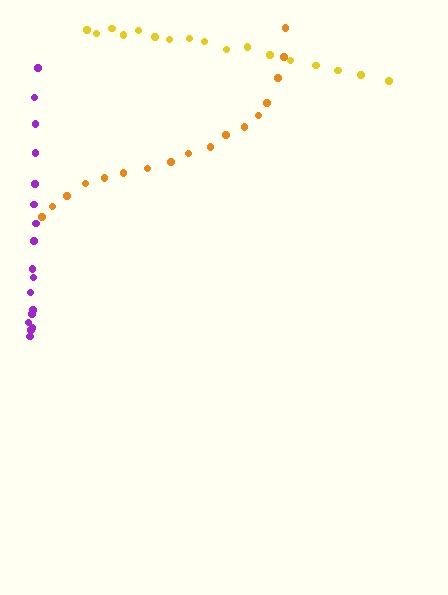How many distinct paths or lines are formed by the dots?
There are 3 distinct paths.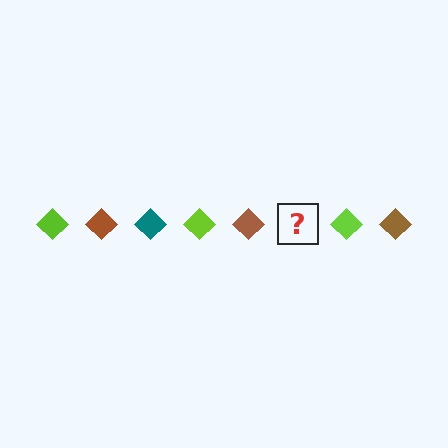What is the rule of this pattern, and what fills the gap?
The rule is that the pattern cycles through lime, brown, teal diamonds. The gap should be filled with a teal diamond.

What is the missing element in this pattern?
The missing element is a teal diamond.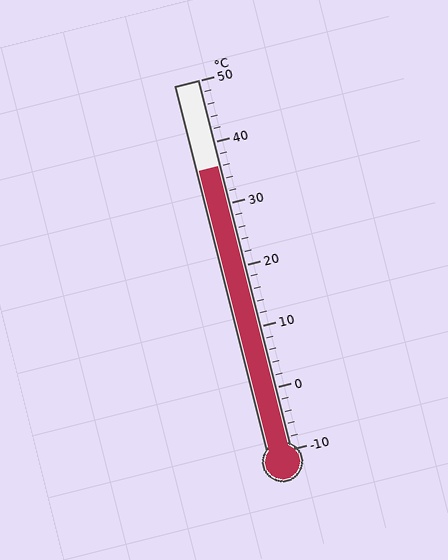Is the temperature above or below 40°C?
The temperature is below 40°C.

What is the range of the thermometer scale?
The thermometer scale ranges from -10°C to 50°C.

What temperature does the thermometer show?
The thermometer shows approximately 36°C.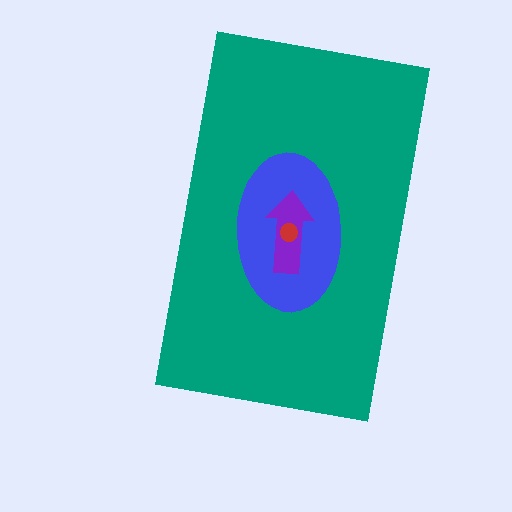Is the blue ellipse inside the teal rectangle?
Yes.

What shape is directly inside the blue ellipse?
The purple arrow.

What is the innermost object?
The red circle.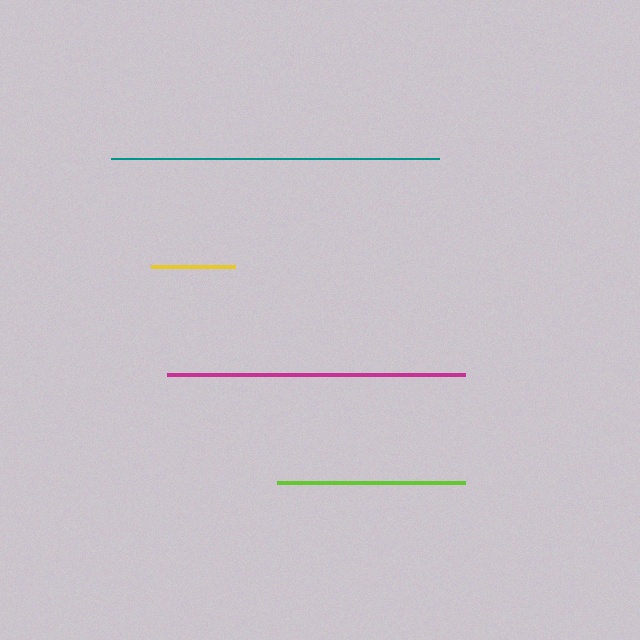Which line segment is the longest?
The teal line is the longest at approximately 328 pixels.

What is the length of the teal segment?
The teal segment is approximately 328 pixels long.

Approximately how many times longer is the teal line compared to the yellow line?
The teal line is approximately 3.9 times the length of the yellow line.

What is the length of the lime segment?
The lime segment is approximately 188 pixels long.